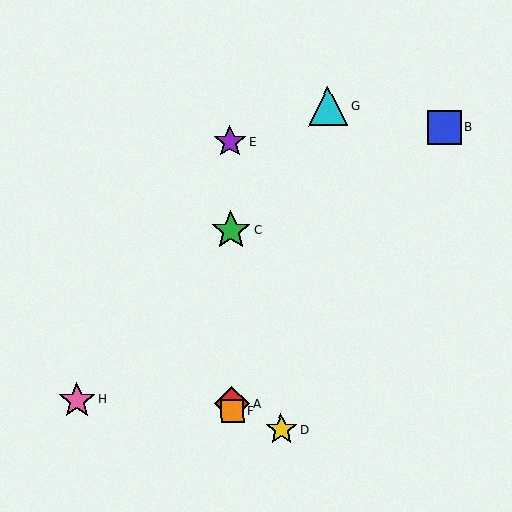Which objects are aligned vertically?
Objects A, C, E, F are aligned vertically.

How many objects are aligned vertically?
4 objects (A, C, E, F) are aligned vertically.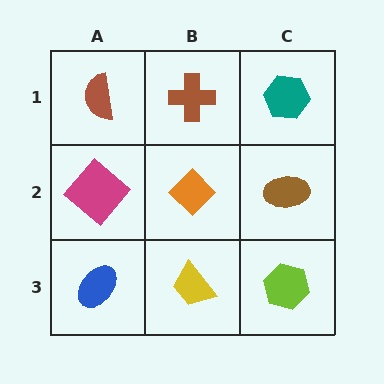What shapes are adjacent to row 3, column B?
An orange diamond (row 2, column B), a blue ellipse (row 3, column A), a lime hexagon (row 3, column C).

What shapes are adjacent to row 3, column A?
A magenta diamond (row 2, column A), a yellow trapezoid (row 3, column B).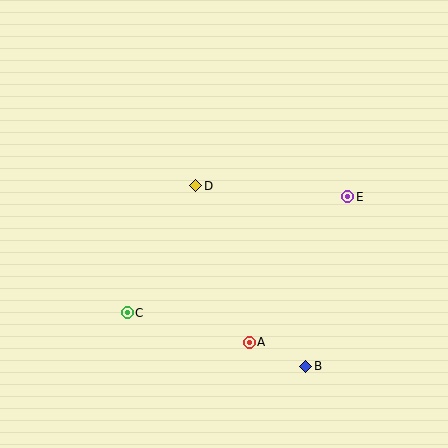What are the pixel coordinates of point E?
Point E is at (348, 197).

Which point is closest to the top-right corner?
Point E is closest to the top-right corner.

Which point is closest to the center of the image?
Point D at (196, 186) is closest to the center.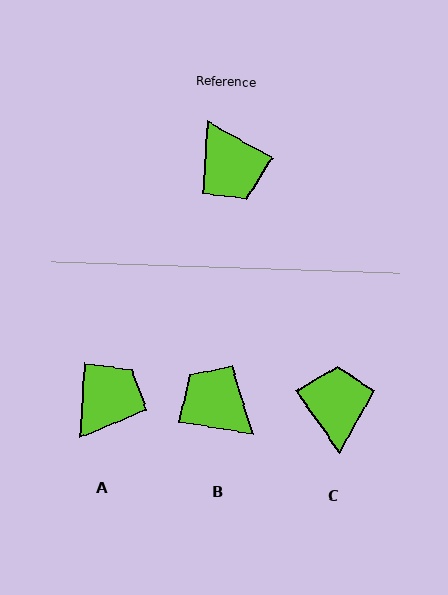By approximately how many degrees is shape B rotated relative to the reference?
Approximately 160 degrees clockwise.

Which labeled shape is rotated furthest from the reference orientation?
B, about 160 degrees away.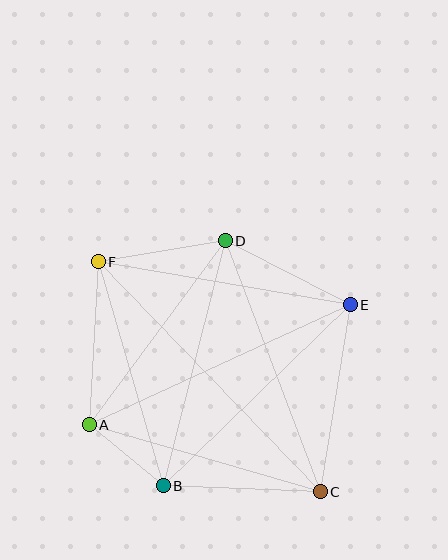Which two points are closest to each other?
Points A and B are closest to each other.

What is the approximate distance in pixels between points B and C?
The distance between B and C is approximately 157 pixels.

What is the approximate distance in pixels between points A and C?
The distance between A and C is approximately 241 pixels.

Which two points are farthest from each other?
Points C and F are farthest from each other.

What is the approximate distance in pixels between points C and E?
The distance between C and E is approximately 189 pixels.